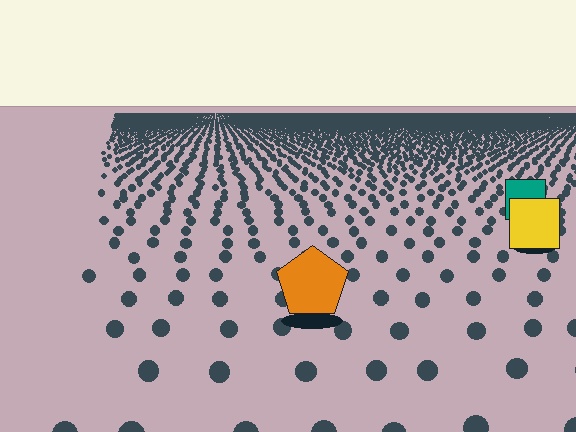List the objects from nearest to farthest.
From nearest to farthest: the orange pentagon, the yellow square, the teal square.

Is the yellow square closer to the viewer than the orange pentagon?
No. The orange pentagon is closer — you can tell from the texture gradient: the ground texture is coarser near it.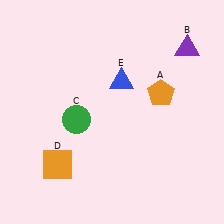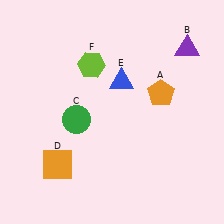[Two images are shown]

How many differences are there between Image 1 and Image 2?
There is 1 difference between the two images.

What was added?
A lime hexagon (F) was added in Image 2.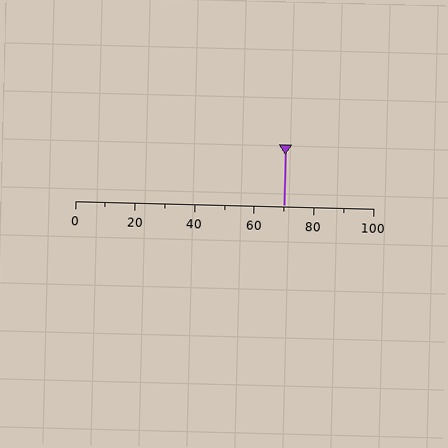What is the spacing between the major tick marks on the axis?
The major ticks are spaced 20 apart.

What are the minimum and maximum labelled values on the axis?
The axis runs from 0 to 100.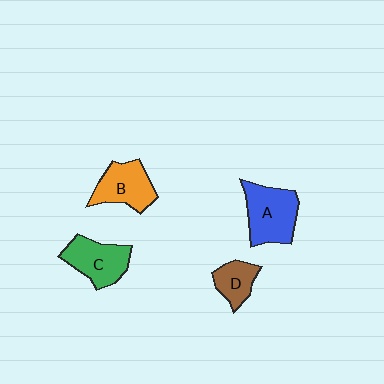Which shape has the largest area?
Shape A (blue).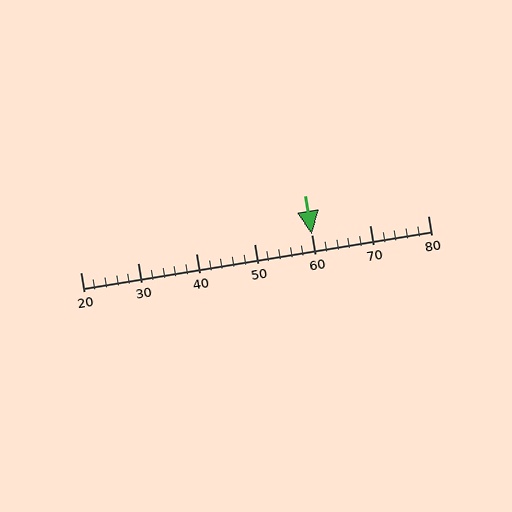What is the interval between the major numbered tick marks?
The major tick marks are spaced 10 units apart.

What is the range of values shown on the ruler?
The ruler shows values from 20 to 80.